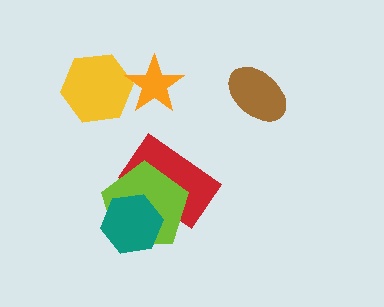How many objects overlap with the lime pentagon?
2 objects overlap with the lime pentagon.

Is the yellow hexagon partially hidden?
Yes, it is partially covered by another shape.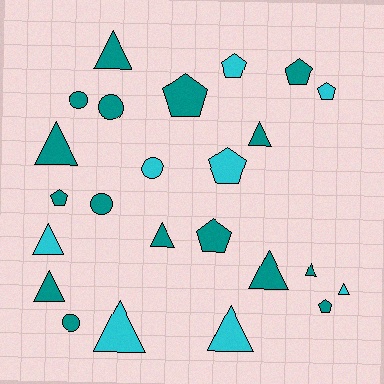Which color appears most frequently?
Teal, with 16 objects.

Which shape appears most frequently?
Triangle, with 11 objects.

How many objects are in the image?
There are 24 objects.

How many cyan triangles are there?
There are 4 cyan triangles.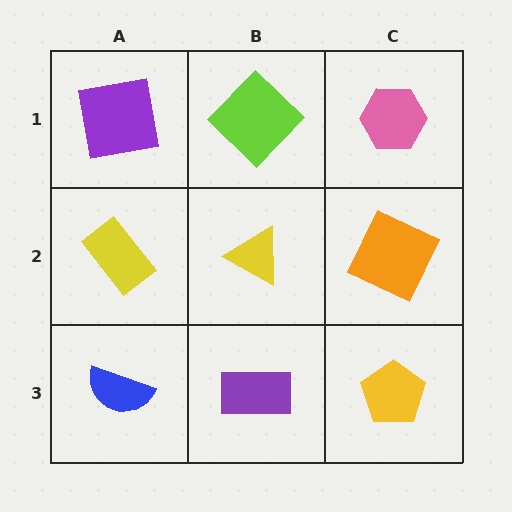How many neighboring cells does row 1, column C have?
2.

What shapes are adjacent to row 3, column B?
A yellow triangle (row 2, column B), a blue semicircle (row 3, column A), a yellow pentagon (row 3, column C).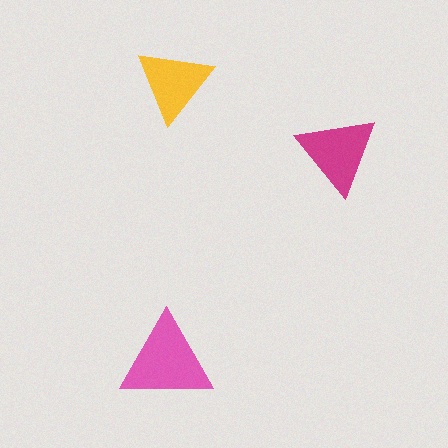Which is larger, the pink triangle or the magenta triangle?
The pink one.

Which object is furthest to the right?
The magenta triangle is rightmost.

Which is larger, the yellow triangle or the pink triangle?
The pink one.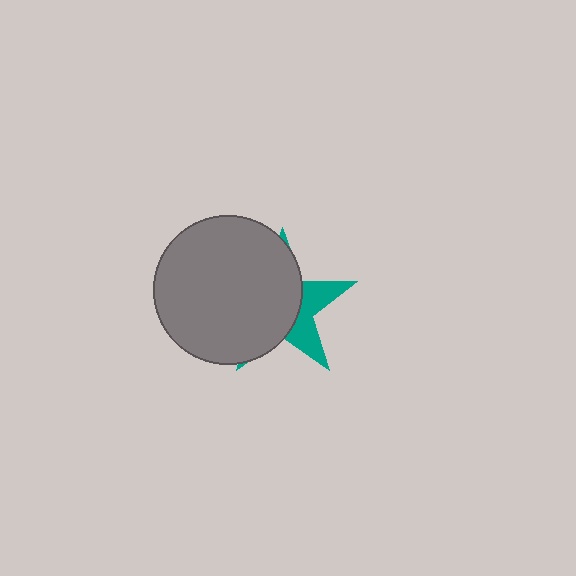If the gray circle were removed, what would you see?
You would see the complete teal star.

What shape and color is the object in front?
The object in front is a gray circle.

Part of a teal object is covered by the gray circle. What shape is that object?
It is a star.